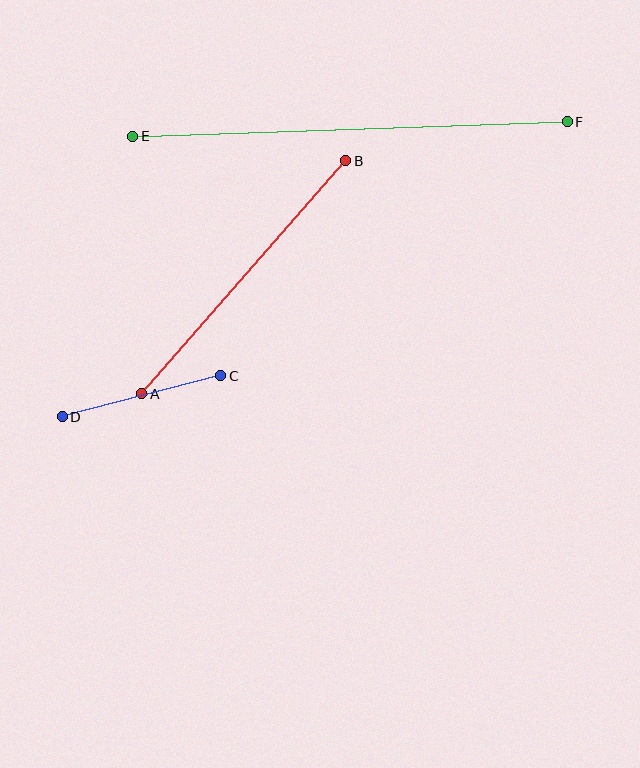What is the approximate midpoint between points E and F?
The midpoint is at approximately (350, 129) pixels.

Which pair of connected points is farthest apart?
Points E and F are farthest apart.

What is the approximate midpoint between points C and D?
The midpoint is at approximately (142, 396) pixels.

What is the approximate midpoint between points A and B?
The midpoint is at approximately (244, 277) pixels.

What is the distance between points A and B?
The distance is approximately 310 pixels.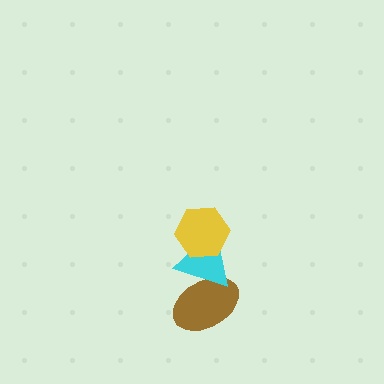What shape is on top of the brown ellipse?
The cyan triangle is on top of the brown ellipse.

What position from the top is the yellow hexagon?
The yellow hexagon is 1st from the top.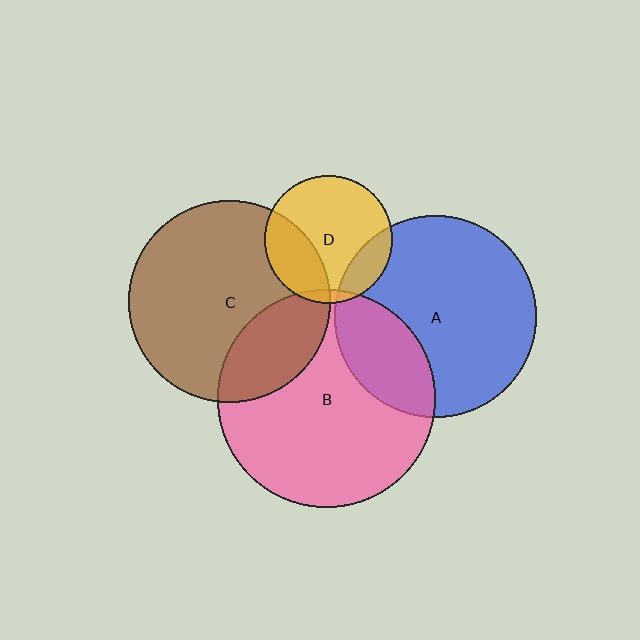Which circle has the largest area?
Circle B (pink).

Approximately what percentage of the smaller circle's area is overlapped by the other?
Approximately 30%.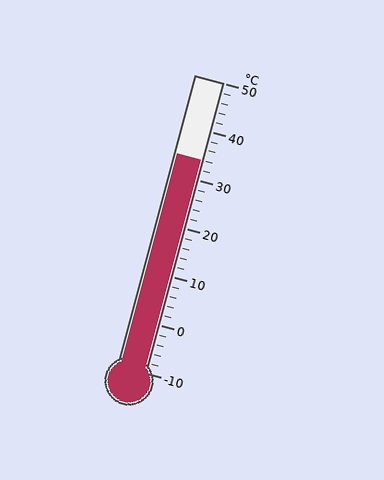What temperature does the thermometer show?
The thermometer shows approximately 34°C.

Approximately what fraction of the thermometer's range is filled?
The thermometer is filled to approximately 75% of its range.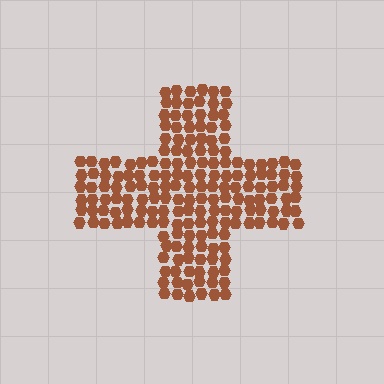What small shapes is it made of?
It is made of small hexagons.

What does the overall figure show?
The overall figure shows a cross.